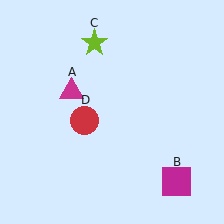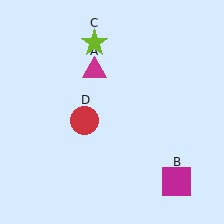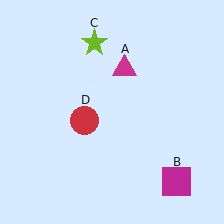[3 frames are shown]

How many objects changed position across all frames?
1 object changed position: magenta triangle (object A).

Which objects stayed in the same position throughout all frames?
Magenta square (object B) and lime star (object C) and red circle (object D) remained stationary.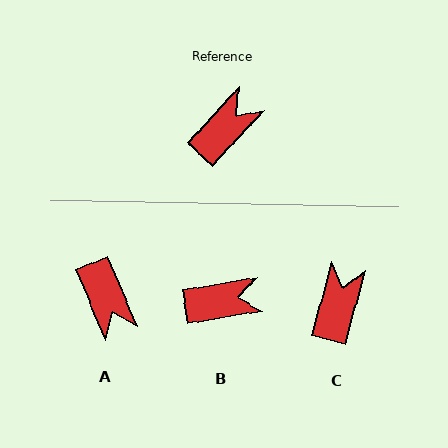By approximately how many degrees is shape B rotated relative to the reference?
Approximately 38 degrees clockwise.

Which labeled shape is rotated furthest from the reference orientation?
A, about 115 degrees away.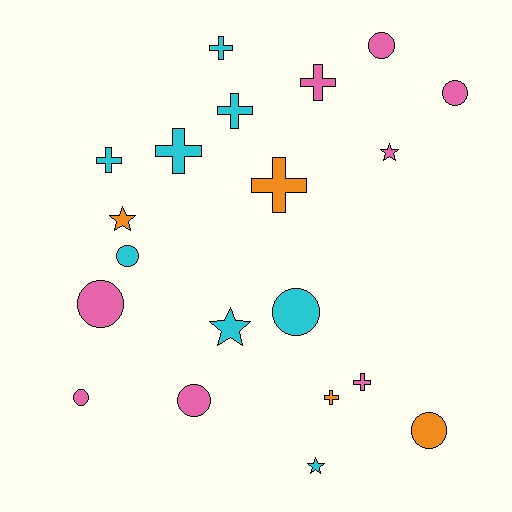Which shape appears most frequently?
Circle, with 8 objects.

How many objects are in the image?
There are 20 objects.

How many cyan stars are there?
There are 2 cyan stars.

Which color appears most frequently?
Cyan, with 8 objects.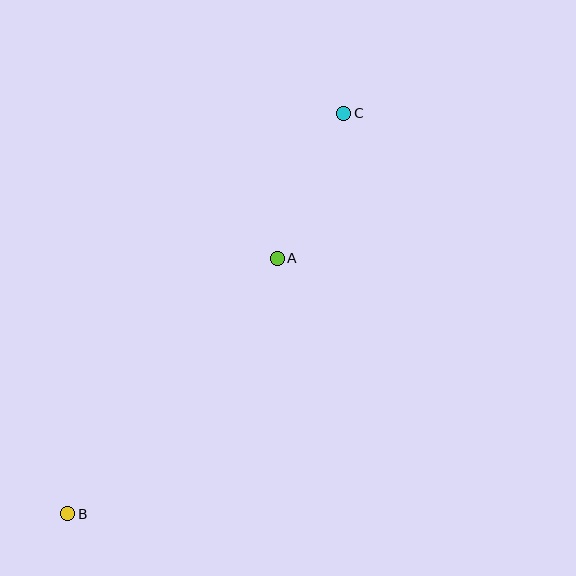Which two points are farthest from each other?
Points B and C are farthest from each other.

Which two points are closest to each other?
Points A and C are closest to each other.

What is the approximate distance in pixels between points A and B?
The distance between A and B is approximately 331 pixels.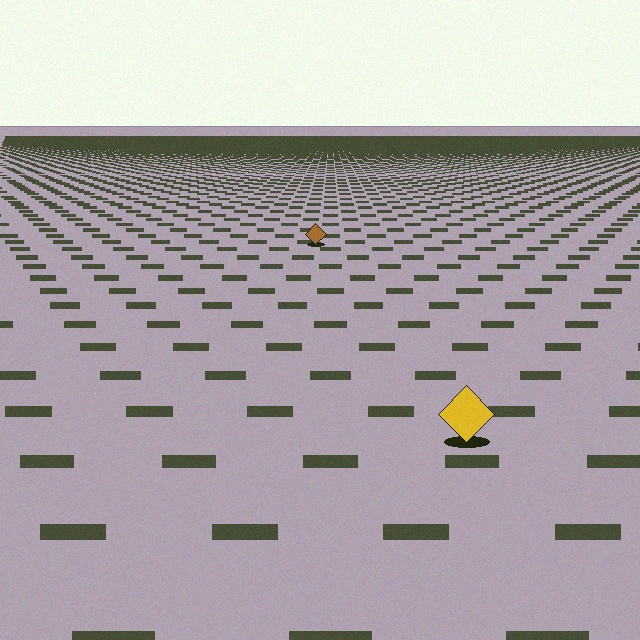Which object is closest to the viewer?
The yellow diamond is closest. The texture marks near it are larger and more spread out.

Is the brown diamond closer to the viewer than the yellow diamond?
No. The yellow diamond is closer — you can tell from the texture gradient: the ground texture is coarser near it.